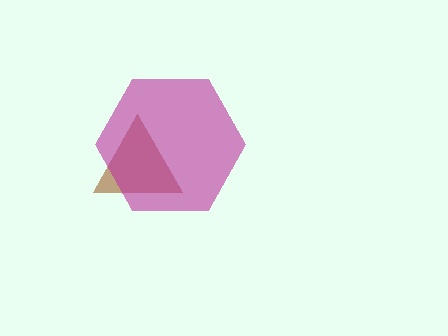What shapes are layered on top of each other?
The layered shapes are: a brown triangle, a magenta hexagon.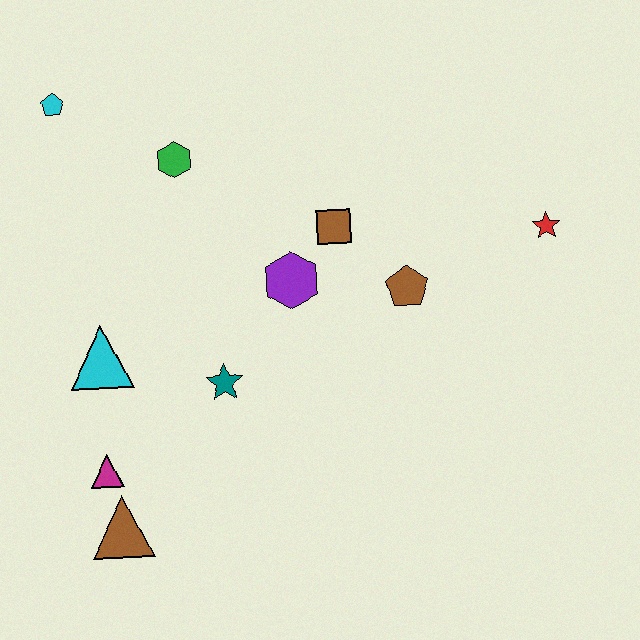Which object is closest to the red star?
The brown pentagon is closest to the red star.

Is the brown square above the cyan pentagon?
No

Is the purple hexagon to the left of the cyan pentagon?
No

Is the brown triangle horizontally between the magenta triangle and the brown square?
Yes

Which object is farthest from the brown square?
The brown triangle is farthest from the brown square.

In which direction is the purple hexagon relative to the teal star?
The purple hexagon is above the teal star.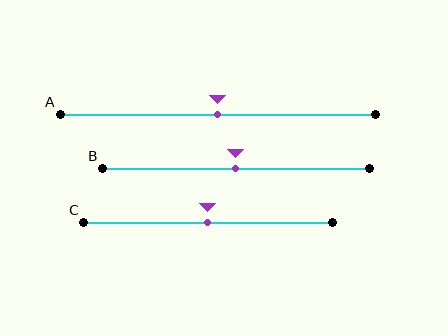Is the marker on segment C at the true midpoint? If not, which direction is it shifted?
Yes, the marker on segment C is at the true midpoint.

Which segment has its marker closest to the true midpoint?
Segment A has its marker closest to the true midpoint.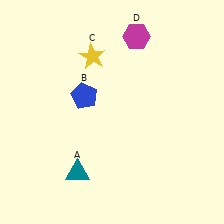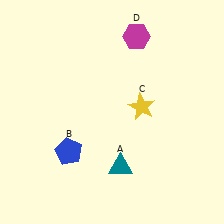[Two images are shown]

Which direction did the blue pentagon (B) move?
The blue pentagon (B) moved down.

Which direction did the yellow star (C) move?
The yellow star (C) moved down.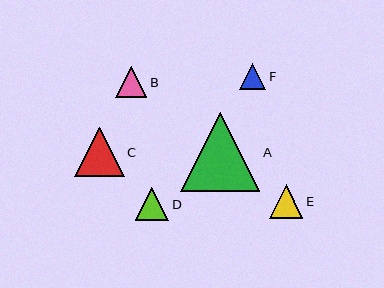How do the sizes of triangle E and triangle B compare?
Triangle E and triangle B are approximately the same size.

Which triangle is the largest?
Triangle A is the largest with a size of approximately 79 pixels.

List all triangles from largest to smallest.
From largest to smallest: A, C, D, E, B, F.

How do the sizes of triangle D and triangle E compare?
Triangle D and triangle E are approximately the same size.